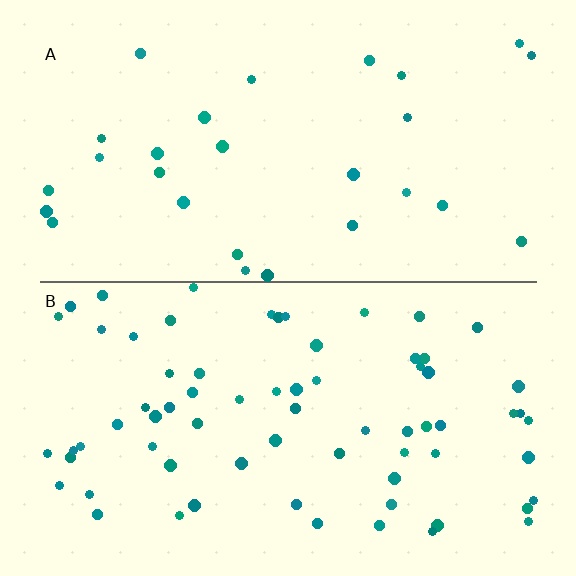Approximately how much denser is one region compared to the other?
Approximately 2.5× — region B over region A.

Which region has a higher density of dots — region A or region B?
B (the bottom).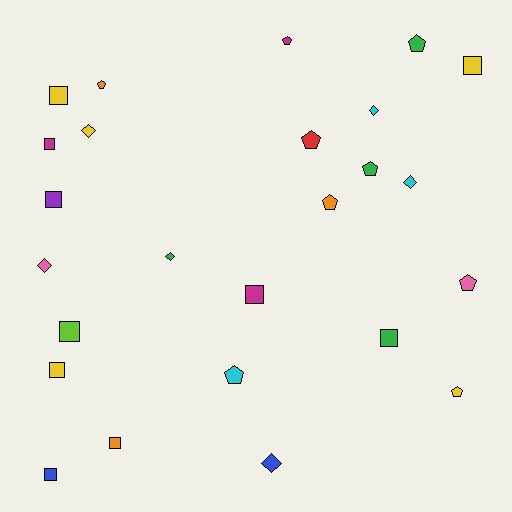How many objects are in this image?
There are 25 objects.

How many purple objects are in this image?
There is 1 purple object.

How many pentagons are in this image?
There are 9 pentagons.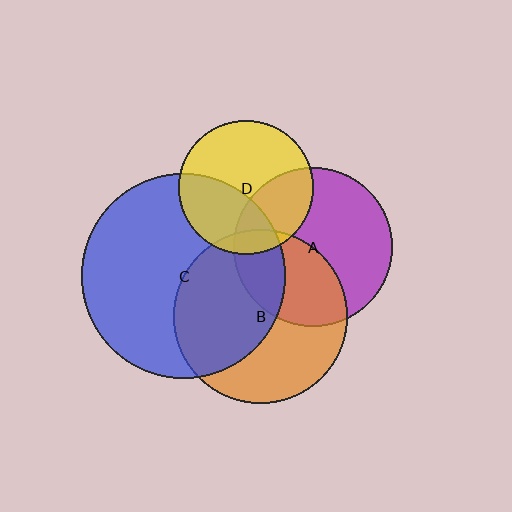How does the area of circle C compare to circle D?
Approximately 2.3 times.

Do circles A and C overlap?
Yes.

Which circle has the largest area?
Circle C (blue).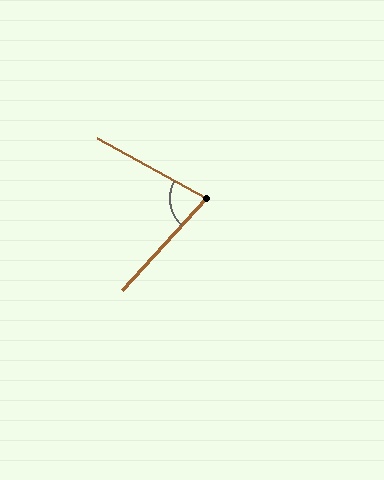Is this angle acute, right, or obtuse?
It is acute.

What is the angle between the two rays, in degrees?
Approximately 77 degrees.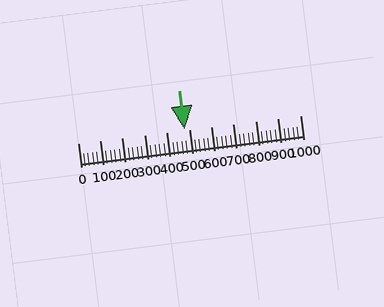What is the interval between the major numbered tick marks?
The major tick marks are spaced 100 units apart.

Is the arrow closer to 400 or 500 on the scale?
The arrow is closer to 500.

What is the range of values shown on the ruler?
The ruler shows values from 0 to 1000.